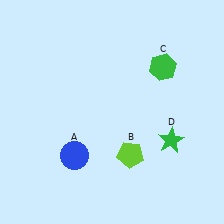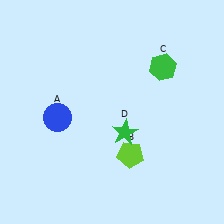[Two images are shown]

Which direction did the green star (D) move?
The green star (D) moved left.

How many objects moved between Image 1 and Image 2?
2 objects moved between the two images.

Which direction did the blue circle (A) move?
The blue circle (A) moved up.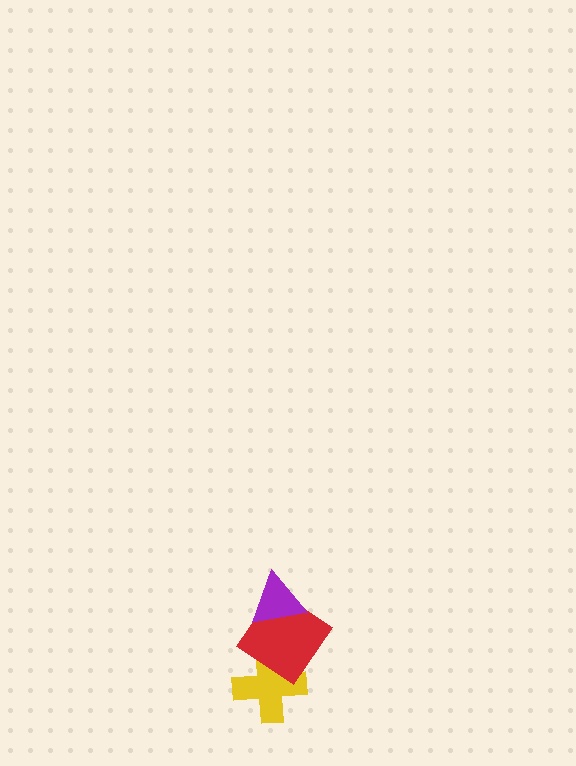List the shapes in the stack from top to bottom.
From top to bottom: the purple triangle, the red diamond, the yellow cross.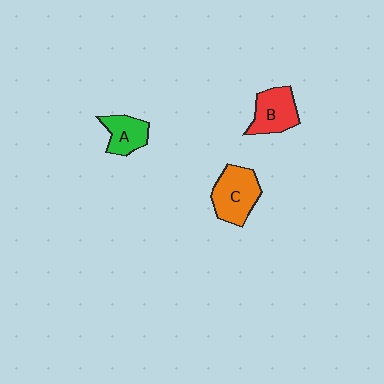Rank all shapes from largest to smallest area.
From largest to smallest: C (orange), B (red), A (green).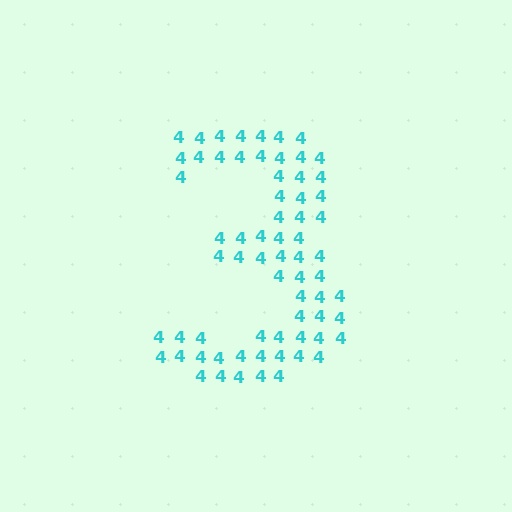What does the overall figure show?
The overall figure shows the digit 3.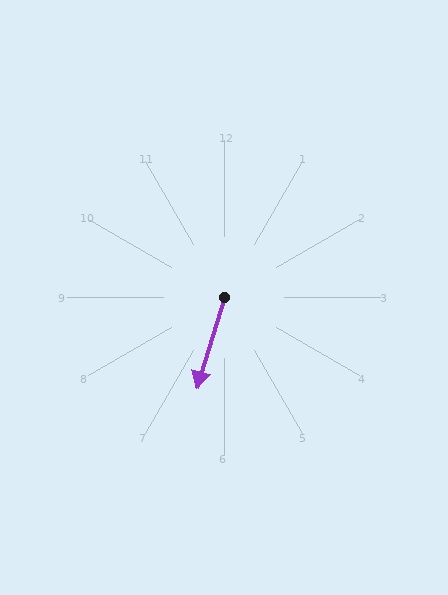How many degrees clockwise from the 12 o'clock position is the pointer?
Approximately 197 degrees.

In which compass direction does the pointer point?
South.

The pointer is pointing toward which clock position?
Roughly 7 o'clock.